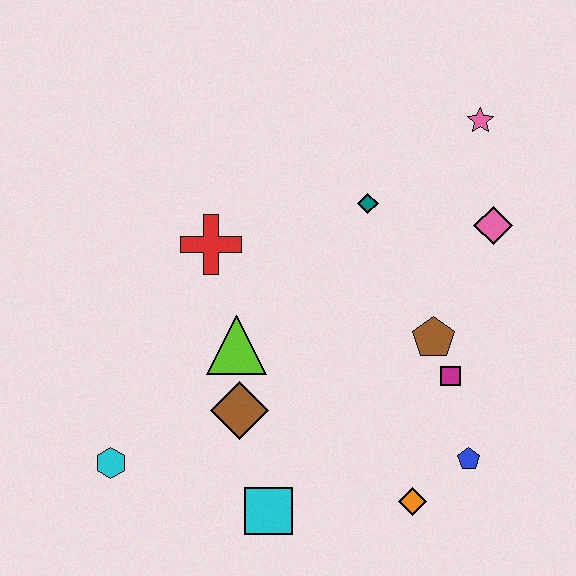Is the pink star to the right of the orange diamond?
Yes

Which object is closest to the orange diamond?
The blue pentagon is closest to the orange diamond.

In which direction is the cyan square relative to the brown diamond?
The cyan square is below the brown diamond.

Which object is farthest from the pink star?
The cyan hexagon is farthest from the pink star.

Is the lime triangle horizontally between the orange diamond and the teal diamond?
No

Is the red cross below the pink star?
Yes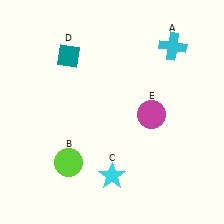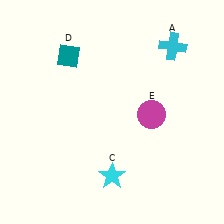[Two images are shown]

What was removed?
The lime circle (B) was removed in Image 2.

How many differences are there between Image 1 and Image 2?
There is 1 difference between the two images.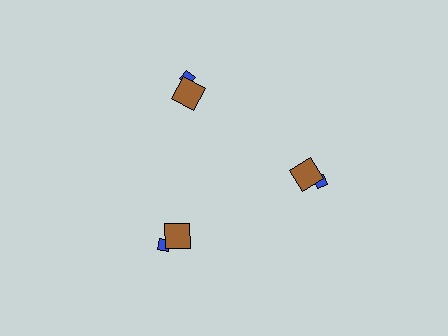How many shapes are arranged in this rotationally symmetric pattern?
There are 6 shapes, arranged in 3 groups of 2.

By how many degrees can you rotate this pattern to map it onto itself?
The pattern maps onto itself every 120 degrees of rotation.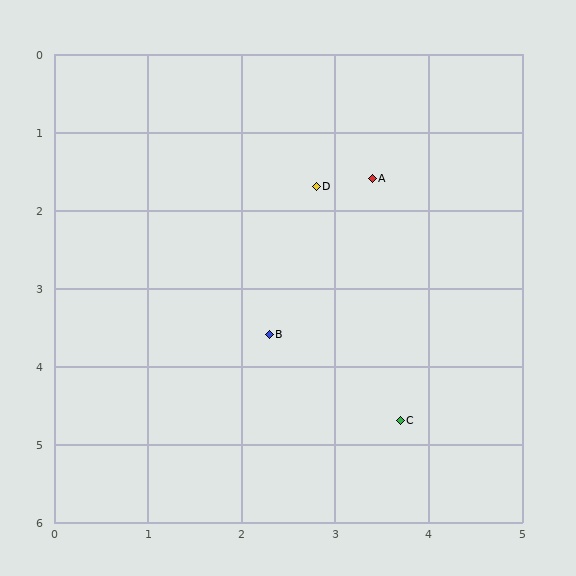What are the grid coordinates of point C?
Point C is at approximately (3.7, 4.7).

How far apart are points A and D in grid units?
Points A and D are about 0.6 grid units apart.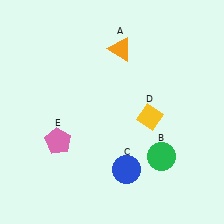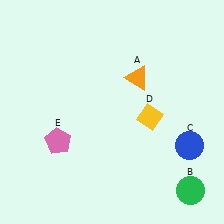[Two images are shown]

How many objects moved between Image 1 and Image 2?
3 objects moved between the two images.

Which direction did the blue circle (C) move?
The blue circle (C) moved right.